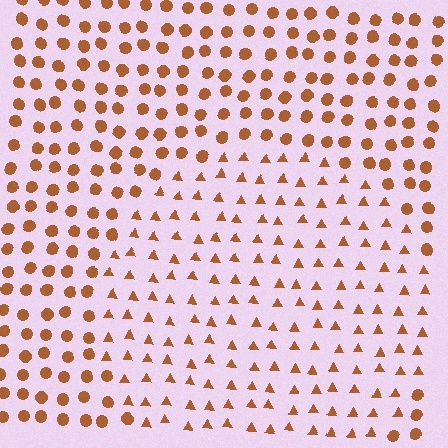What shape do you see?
I see a circle.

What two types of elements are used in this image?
The image uses triangles inside the circle region and circles outside it.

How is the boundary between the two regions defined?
The boundary is defined by a change in element shape: triangles inside vs. circles outside. All elements share the same color and spacing.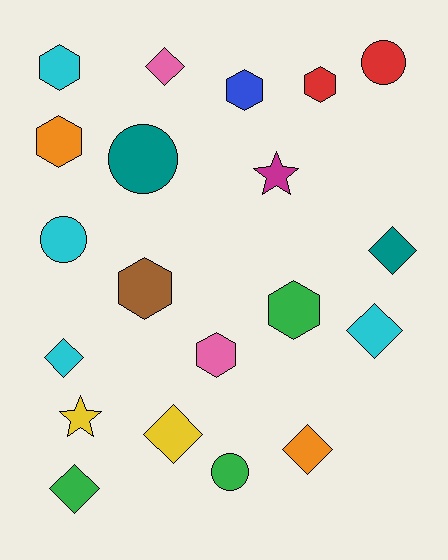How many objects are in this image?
There are 20 objects.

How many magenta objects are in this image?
There is 1 magenta object.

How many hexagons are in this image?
There are 7 hexagons.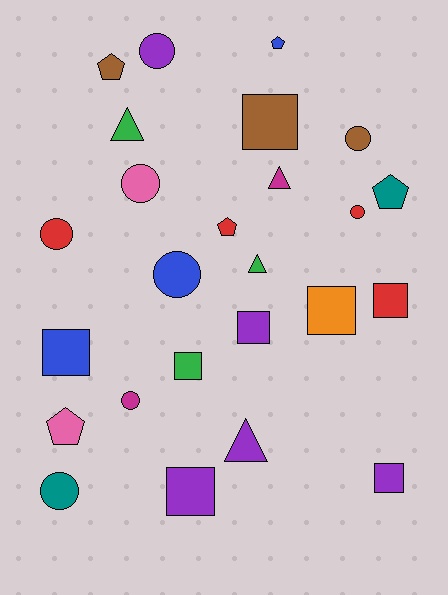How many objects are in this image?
There are 25 objects.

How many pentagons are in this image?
There are 5 pentagons.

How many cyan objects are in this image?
There are no cyan objects.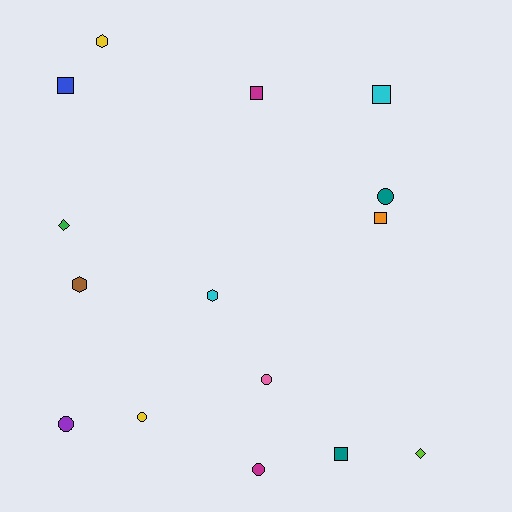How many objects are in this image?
There are 15 objects.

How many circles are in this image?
There are 5 circles.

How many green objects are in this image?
There is 1 green object.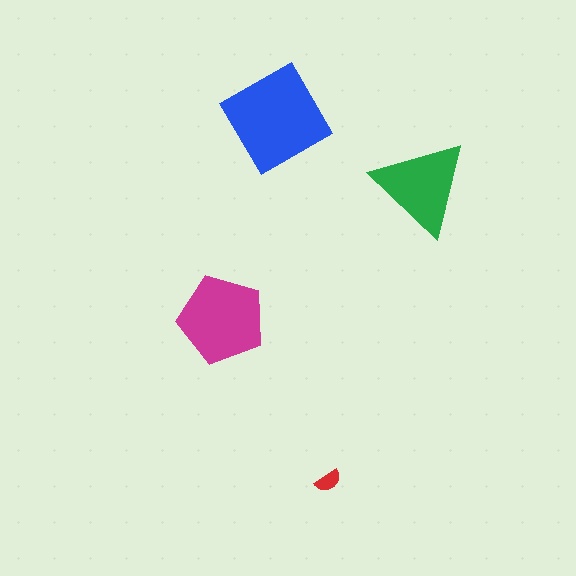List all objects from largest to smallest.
The blue diamond, the magenta pentagon, the green triangle, the red semicircle.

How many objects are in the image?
There are 4 objects in the image.